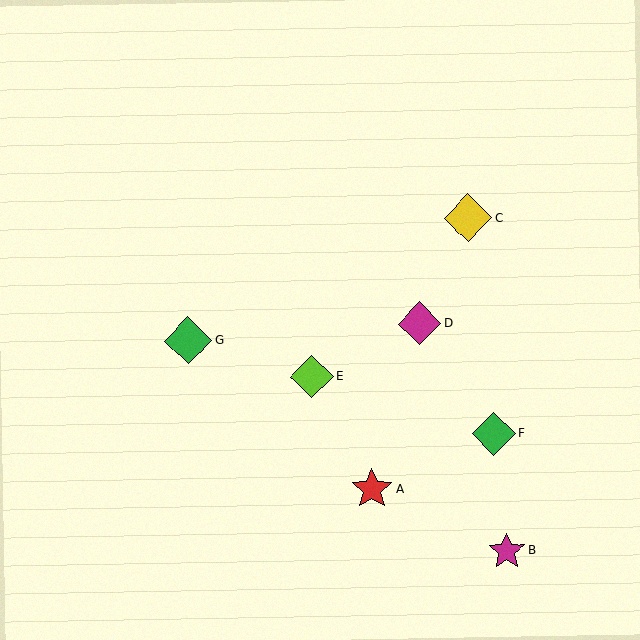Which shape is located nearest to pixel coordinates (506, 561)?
The magenta star (labeled B) at (507, 551) is nearest to that location.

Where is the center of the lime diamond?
The center of the lime diamond is at (312, 376).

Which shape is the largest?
The yellow diamond (labeled C) is the largest.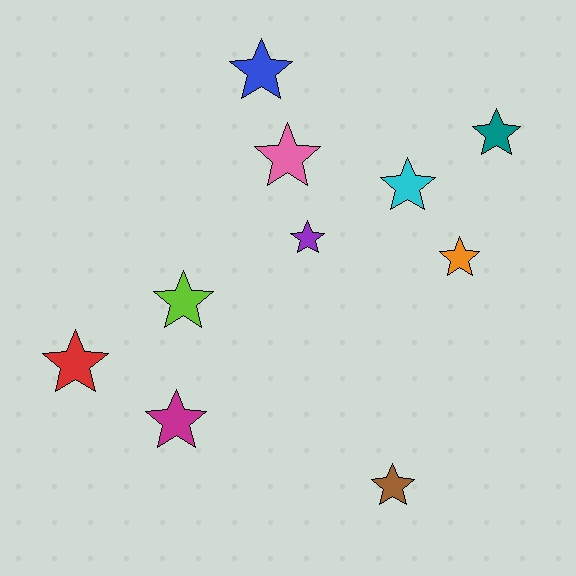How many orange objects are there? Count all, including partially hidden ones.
There is 1 orange object.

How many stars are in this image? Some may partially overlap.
There are 10 stars.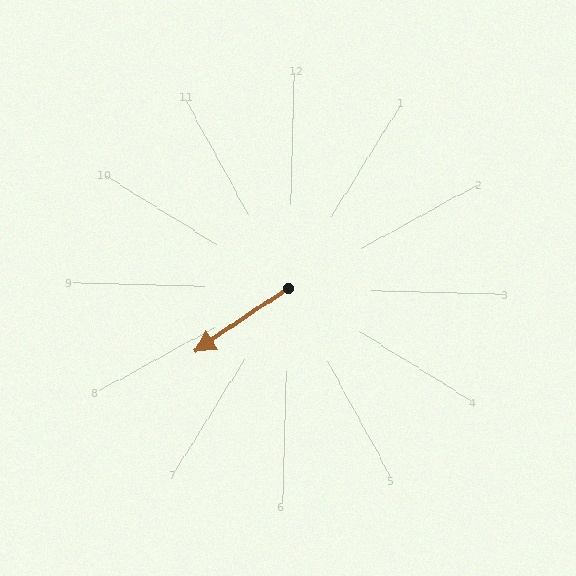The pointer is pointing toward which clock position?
Roughly 8 o'clock.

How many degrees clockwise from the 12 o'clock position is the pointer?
Approximately 234 degrees.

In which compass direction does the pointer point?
Southwest.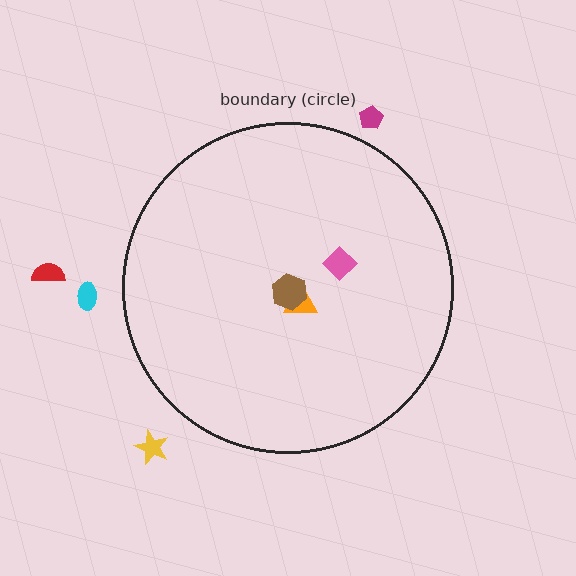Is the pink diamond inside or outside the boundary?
Inside.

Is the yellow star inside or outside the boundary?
Outside.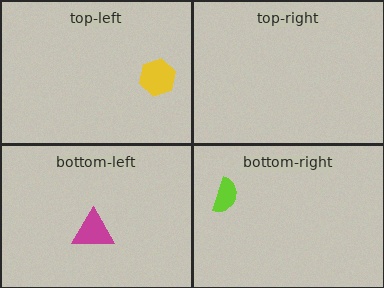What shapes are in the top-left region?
The yellow hexagon.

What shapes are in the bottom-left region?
The magenta triangle.